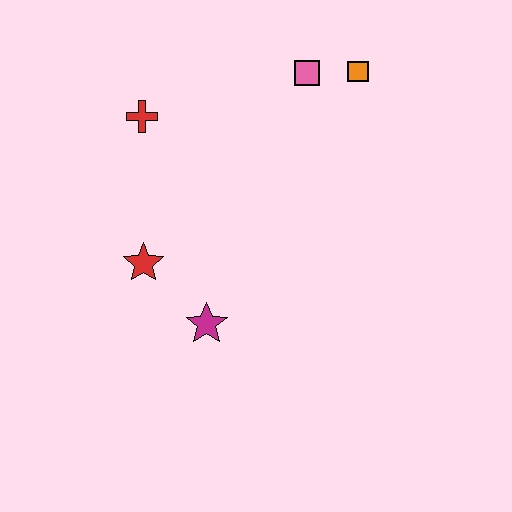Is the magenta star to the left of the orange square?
Yes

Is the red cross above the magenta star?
Yes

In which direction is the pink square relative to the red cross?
The pink square is to the right of the red cross.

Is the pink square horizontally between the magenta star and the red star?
No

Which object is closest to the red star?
The magenta star is closest to the red star.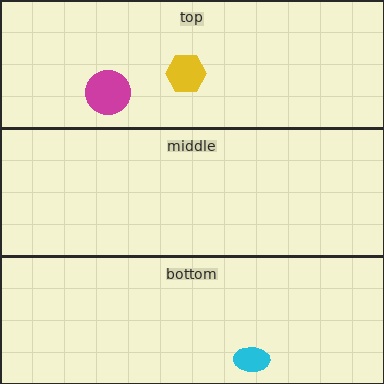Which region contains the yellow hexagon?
The top region.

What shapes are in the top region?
The magenta circle, the yellow hexagon.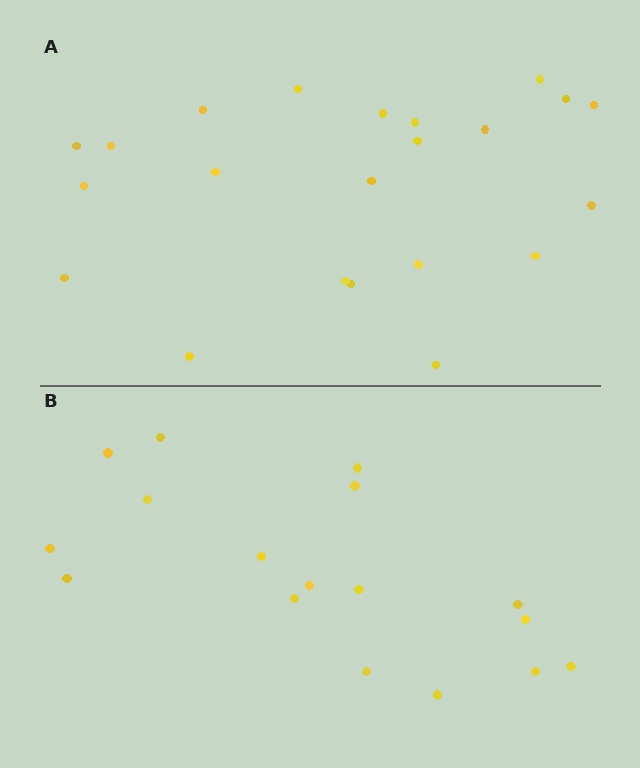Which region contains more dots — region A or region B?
Region A (the top region) has more dots.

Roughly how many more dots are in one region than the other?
Region A has about 5 more dots than region B.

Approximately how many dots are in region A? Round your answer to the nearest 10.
About 20 dots. (The exact count is 22, which rounds to 20.)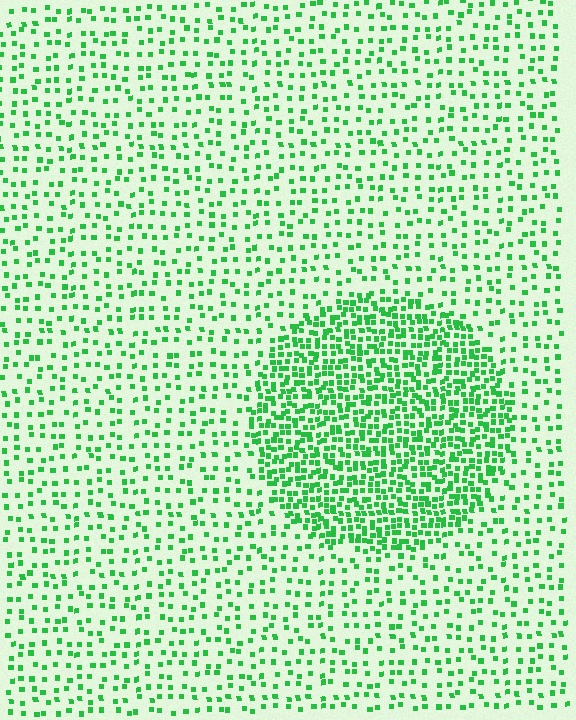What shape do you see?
I see a circle.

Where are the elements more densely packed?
The elements are more densely packed inside the circle boundary.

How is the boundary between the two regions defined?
The boundary is defined by a change in element density (approximately 2.5x ratio). All elements are the same color, size, and shape.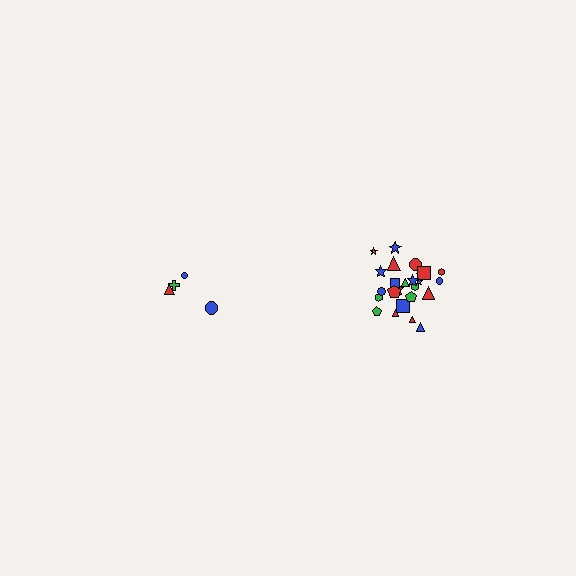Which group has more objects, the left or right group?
The right group.